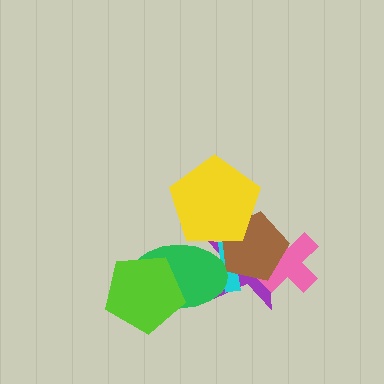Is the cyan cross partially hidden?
Yes, it is partially covered by another shape.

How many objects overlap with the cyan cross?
4 objects overlap with the cyan cross.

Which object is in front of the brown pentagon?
The yellow pentagon is in front of the brown pentagon.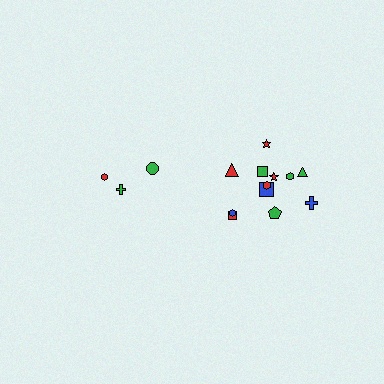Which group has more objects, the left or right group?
The right group.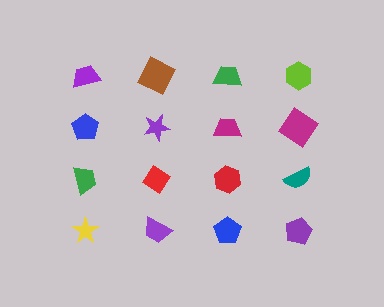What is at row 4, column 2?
A purple trapezoid.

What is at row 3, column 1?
A green trapezoid.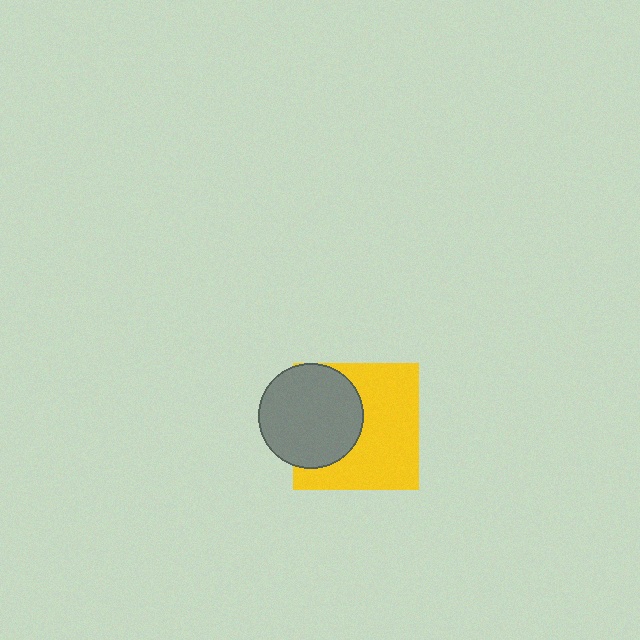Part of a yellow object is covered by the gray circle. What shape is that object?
It is a square.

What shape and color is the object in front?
The object in front is a gray circle.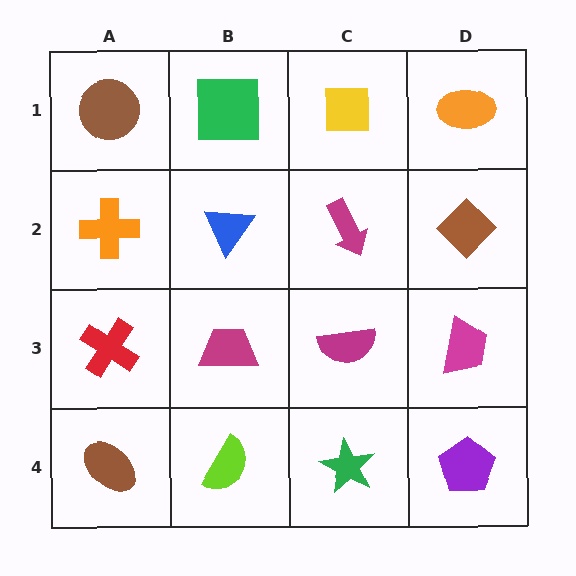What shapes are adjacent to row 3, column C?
A magenta arrow (row 2, column C), a green star (row 4, column C), a magenta trapezoid (row 3, column B), a magenta trapezoid (row 3, column D).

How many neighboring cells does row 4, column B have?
3.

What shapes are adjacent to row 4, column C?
A magenta semicircle (row 3, column C), a lime semicircle (row 4, column B), a purple pentagon (row 4, column D).